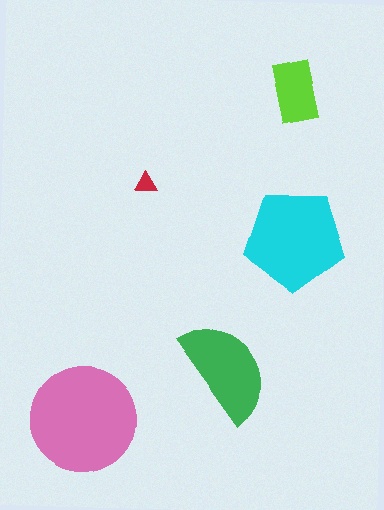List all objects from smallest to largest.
The red triangle, the lime rectangle, the green semicircle, the cyan pentagon, the pink circle.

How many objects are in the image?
There are 5 objects in the image.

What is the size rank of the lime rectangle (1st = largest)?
4th.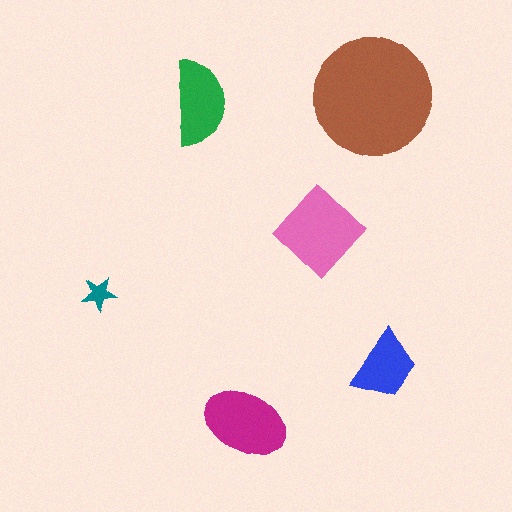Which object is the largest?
The brown circle.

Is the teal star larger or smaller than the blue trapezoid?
Smaller.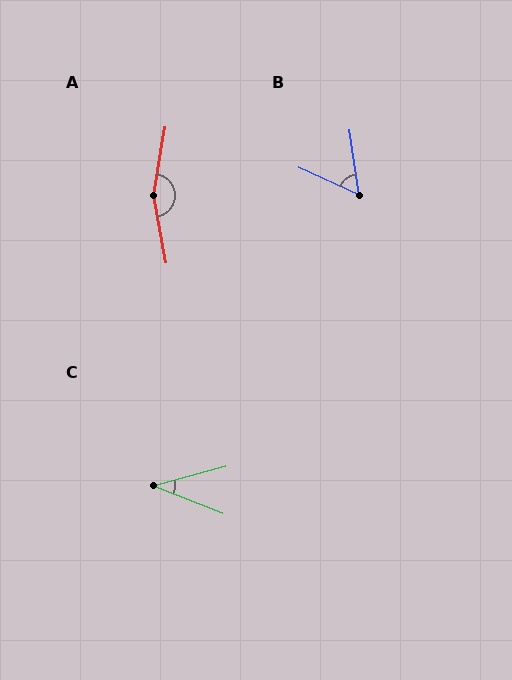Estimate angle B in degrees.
Approximately 57 degrees.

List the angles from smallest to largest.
C (37°), B (57°), A (160°).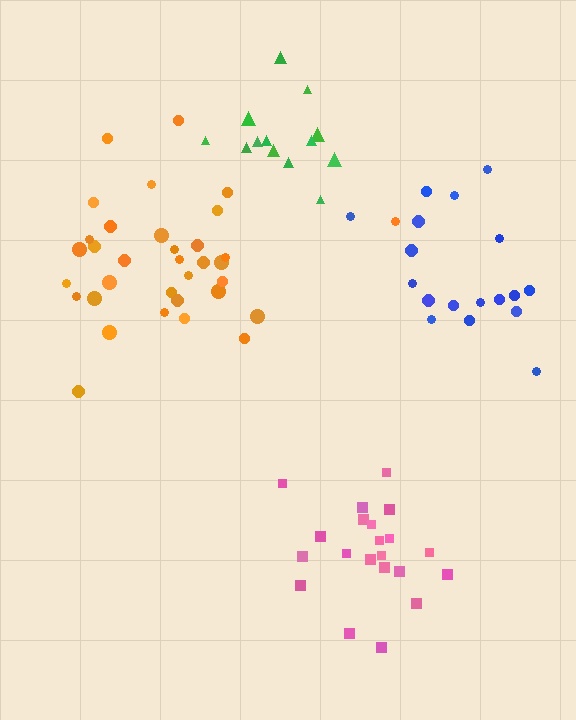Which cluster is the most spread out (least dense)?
Blue.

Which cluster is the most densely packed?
Green.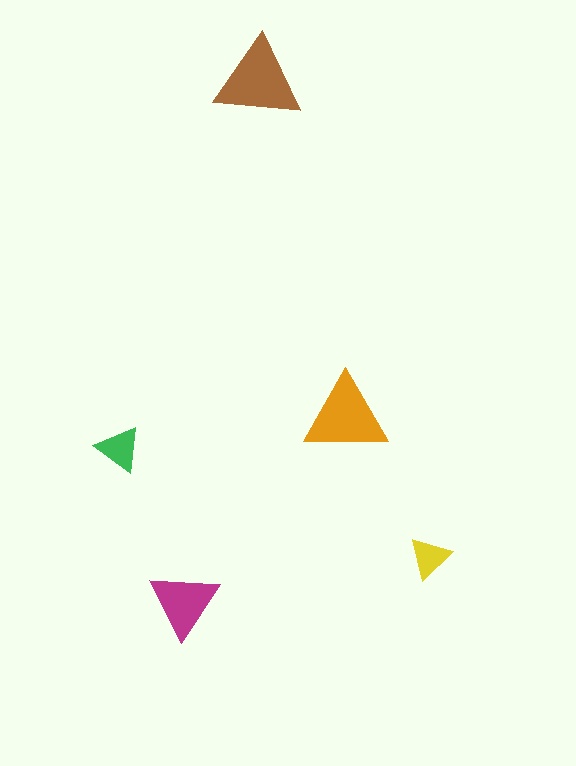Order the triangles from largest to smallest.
the brown one, the orange one, the magenta one, the green one, the yellow one.